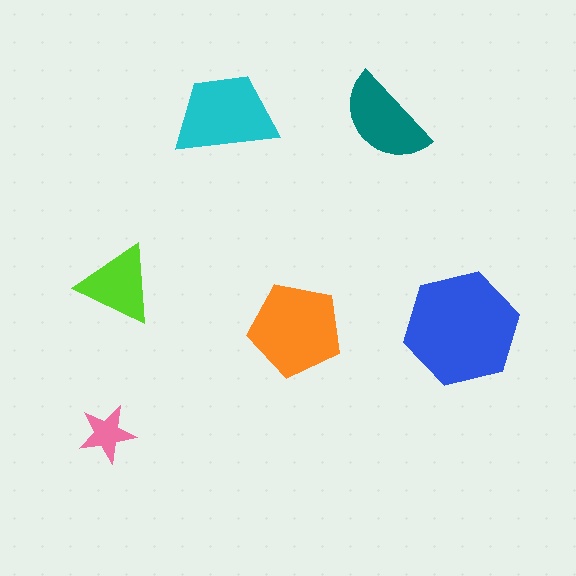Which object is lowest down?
The pink star is bottommost.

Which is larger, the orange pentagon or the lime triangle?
The orange pentagon.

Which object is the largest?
The blue hexagon.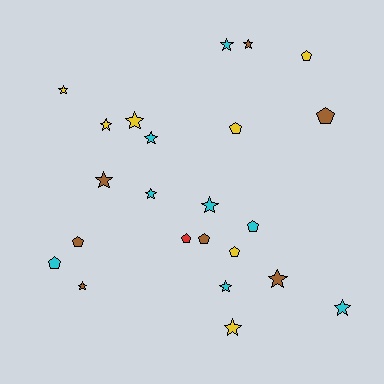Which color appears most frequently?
Cyan, with 8 objects.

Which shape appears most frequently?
Star, with 14 objects.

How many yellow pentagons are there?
There are 3 yellow pentagons.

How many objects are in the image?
There are 23 objects.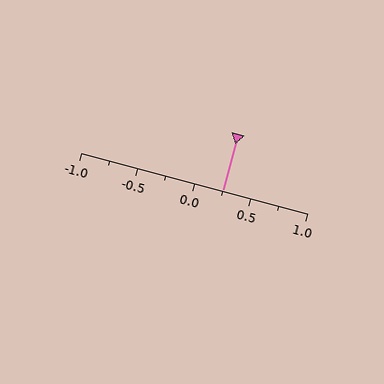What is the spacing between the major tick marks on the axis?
The major ticks are spaced 0.5 apart.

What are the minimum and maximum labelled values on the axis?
The axis runs from -1.0 to 1.0.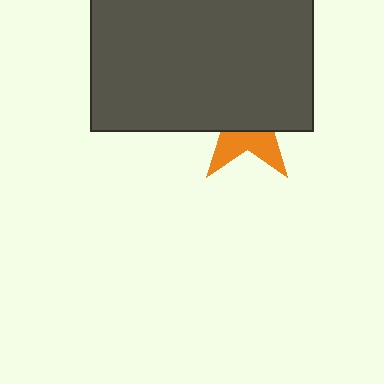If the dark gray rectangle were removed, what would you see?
You would see the complete orange star.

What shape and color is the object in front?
The object in front is a dark gray rectangle.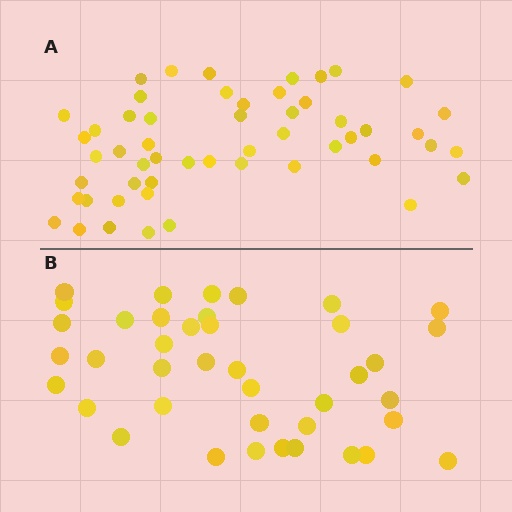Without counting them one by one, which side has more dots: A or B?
Region A (the top region) has more dots.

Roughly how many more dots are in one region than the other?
Region A has approximately 15 more dots than region B.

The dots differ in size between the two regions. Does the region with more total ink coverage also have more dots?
No. Region B has more total ink coverage because its dots are larger, but region A actually contains more individual dots. Total area can be misleading — the number of items is what matters here.